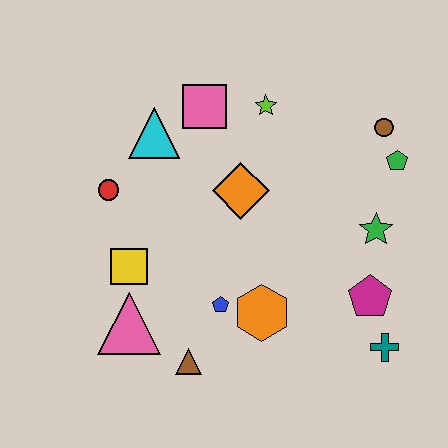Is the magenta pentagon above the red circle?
No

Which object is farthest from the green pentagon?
The pink triangle is farthest from the green pentagon.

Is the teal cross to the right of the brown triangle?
Yes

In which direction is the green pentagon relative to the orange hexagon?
The green pentagon is above the orange hexagon.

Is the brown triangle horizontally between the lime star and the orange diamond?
No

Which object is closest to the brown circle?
The green pentagon is closest to the brown circle.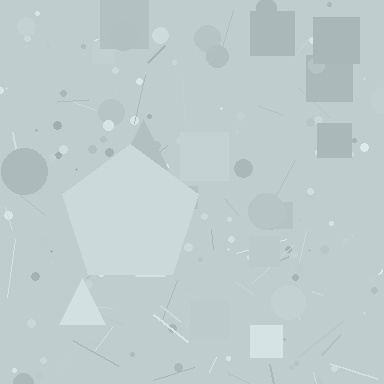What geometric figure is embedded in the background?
A pentagon is embedded in the background.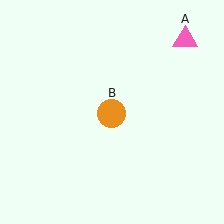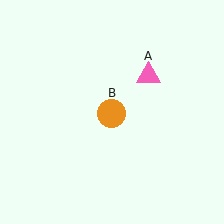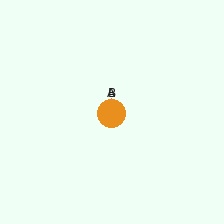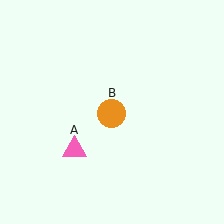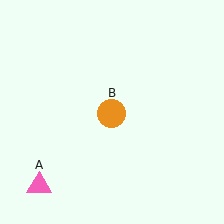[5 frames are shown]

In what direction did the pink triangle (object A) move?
The pink triangle (object A) moved down and to the left.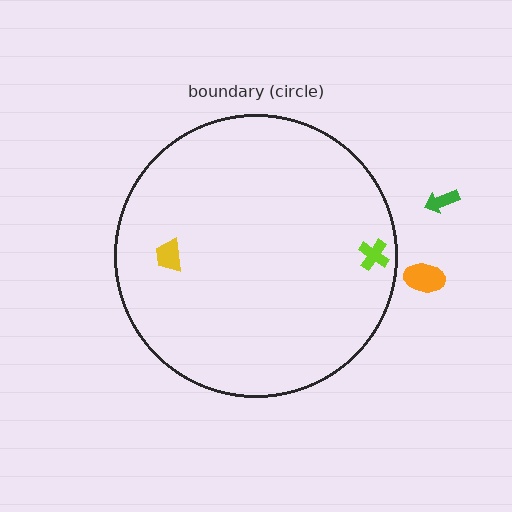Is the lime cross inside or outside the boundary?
Inside.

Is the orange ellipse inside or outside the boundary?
Outside.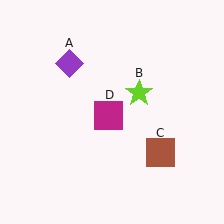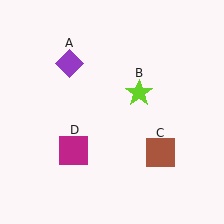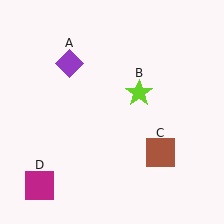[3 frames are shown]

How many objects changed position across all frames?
1 object changed position: magenta square (object D).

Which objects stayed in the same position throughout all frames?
Purple diamond (object A) and lime star (object B) and brown square (object C) remained stationary.